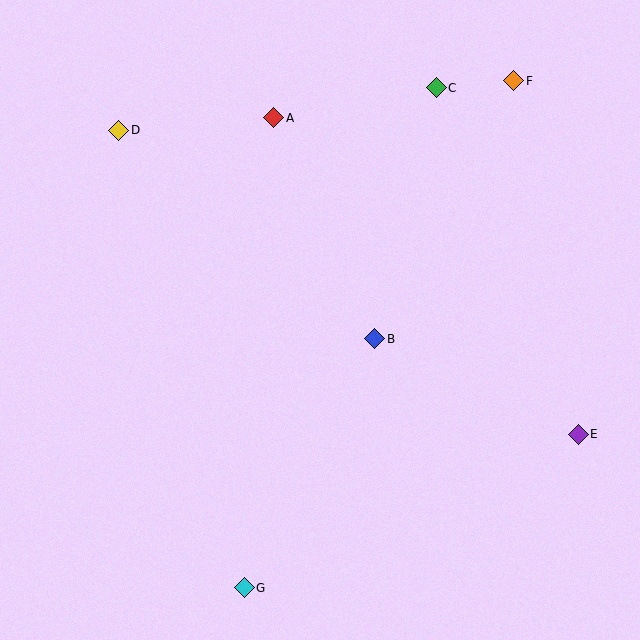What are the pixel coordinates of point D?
Point D is at (119, 130).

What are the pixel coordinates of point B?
Point B is at (375, 339).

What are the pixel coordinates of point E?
Point E is at (578, 434).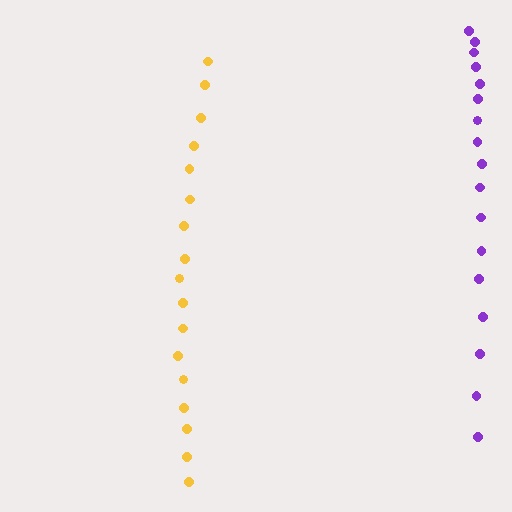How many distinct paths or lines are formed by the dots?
There are 2 distinct paths.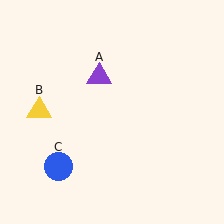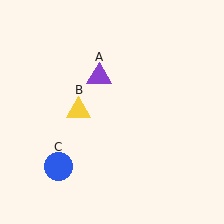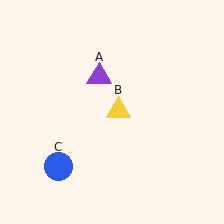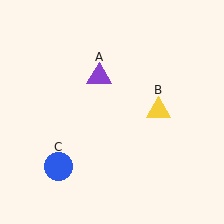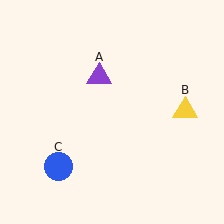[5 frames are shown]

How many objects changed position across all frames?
1 object changed position: yellow triangle (object B).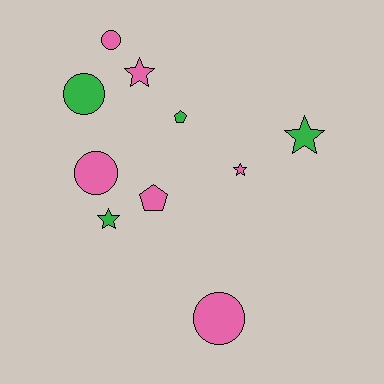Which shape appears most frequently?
Circle, with 4 objects.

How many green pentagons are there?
There is 1 green pentagon.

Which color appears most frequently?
Pink, with 6 objects.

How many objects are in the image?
There are 10 objects.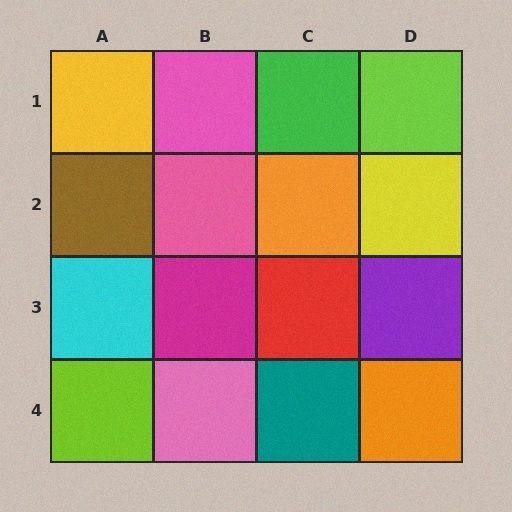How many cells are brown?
1 cell is brown.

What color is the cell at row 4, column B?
Pink.